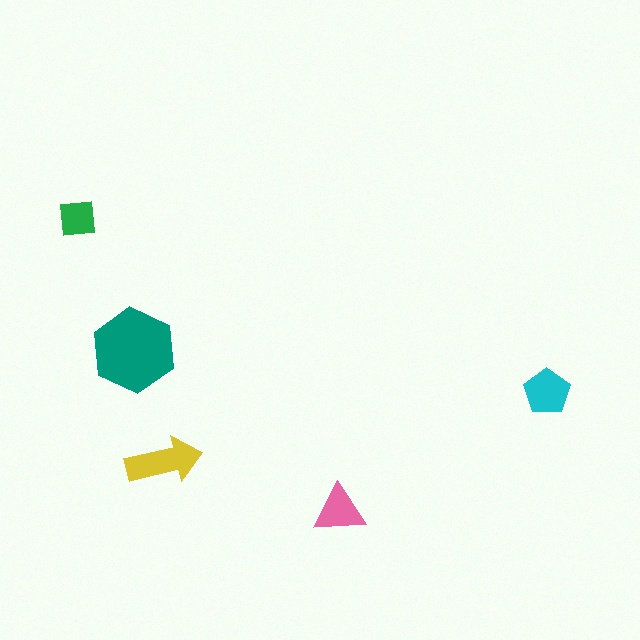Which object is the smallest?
The green square.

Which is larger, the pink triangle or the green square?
The pink triangle.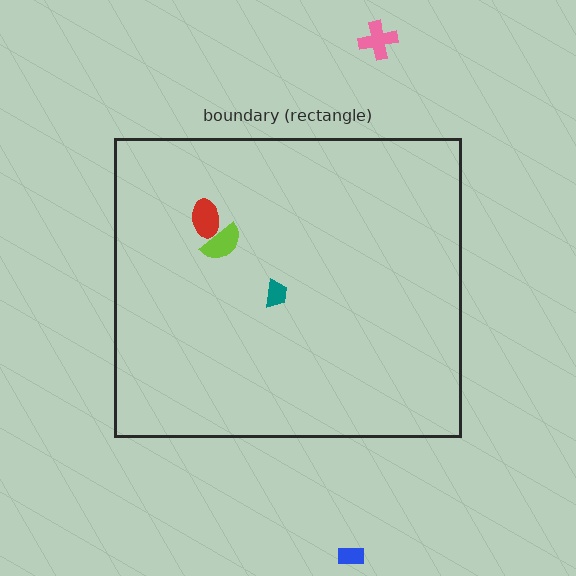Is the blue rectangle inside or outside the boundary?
Outside.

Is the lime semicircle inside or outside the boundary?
Inside.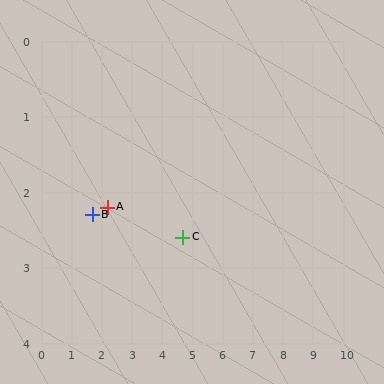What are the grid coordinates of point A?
Point A is at approximately (2.2, 2.2).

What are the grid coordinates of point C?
Point C is at approximately (4.7, 2.6).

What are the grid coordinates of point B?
Point B is at approximately (1.7, 2.3).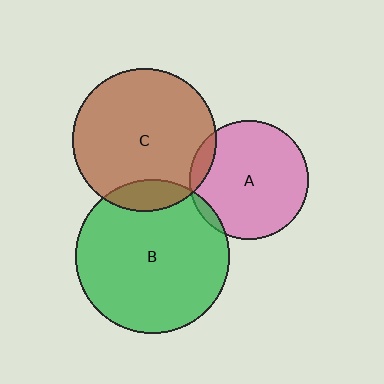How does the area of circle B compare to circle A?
Approximately 1.7 times.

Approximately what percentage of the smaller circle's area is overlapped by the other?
Approximately 10%.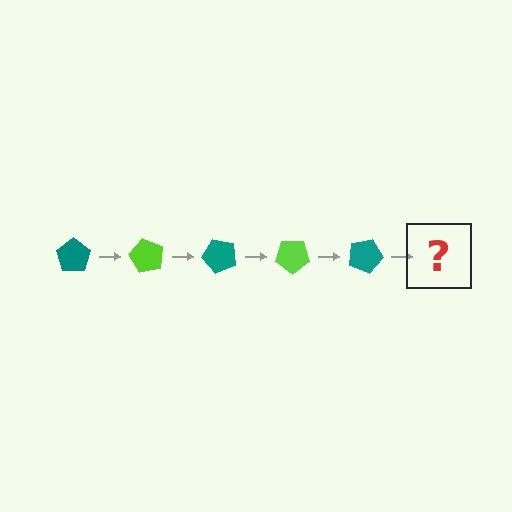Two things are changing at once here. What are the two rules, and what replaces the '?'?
The two rules are that it rotates 60 degrees each step and the color cycles through teal and lime. The '?' should be a lime pentagon, rotated 300 degrees from the start.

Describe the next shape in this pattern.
It should be a lime pentagon, rotated 300 degrees from the start.